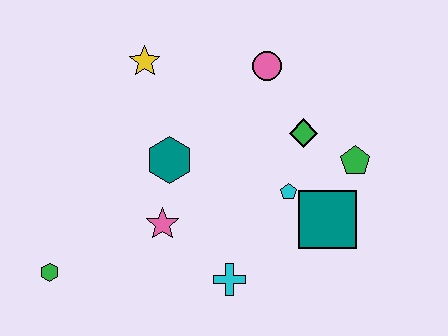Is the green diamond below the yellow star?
Yes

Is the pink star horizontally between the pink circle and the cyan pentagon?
No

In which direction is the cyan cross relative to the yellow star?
The cyan cross is below the yellow star.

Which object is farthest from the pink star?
The green pentagon is farthest from the pink star.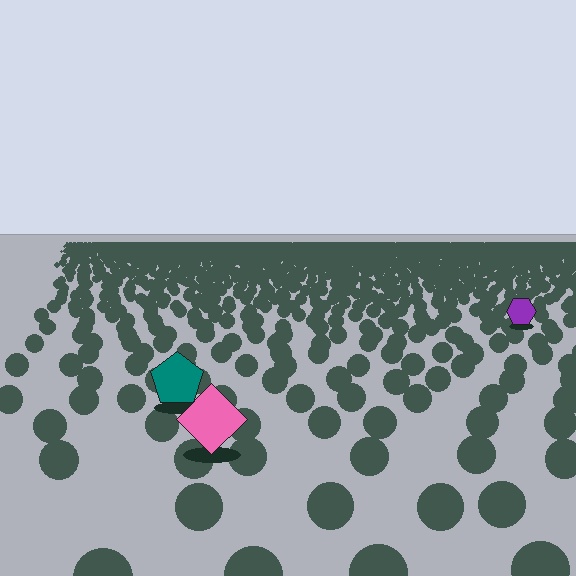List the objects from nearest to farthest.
From nearest to farthest: the pink diamond, the teal pentagon, the purple hexagon.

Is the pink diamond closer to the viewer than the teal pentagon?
Yes. The pink diamond is closer — you can tell from the texture gradient: the ground texture is coarser near it.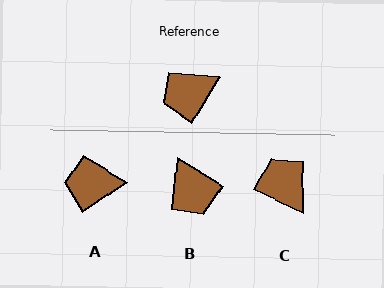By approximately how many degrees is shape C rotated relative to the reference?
Approximately 84 degrees clockwise.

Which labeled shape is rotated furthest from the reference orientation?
B, about 90 degrees away.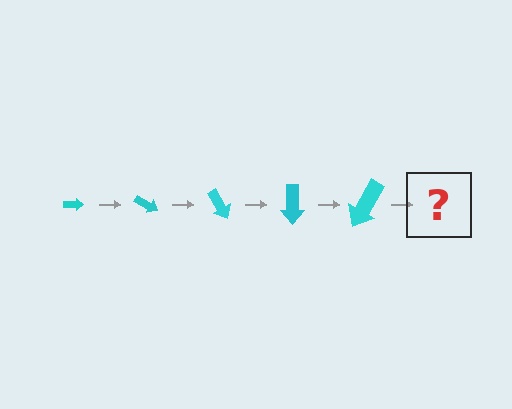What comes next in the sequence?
The next element should be an arrow, larger than the previous one and rotated 150 degrees from the start.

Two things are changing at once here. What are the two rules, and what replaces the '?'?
The two rules are that the arrow grows larger each step and it rotates 30 degrees each step. The '?' should be an arrow, larger than the previous one and rotated 150 degrees from the start.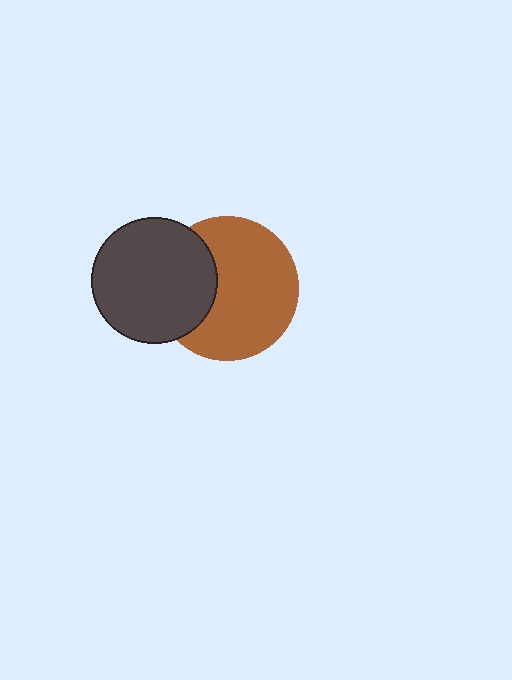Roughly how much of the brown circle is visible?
Most of it is visible (roughly 70%).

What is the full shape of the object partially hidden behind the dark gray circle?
The partially hidden object is a brown circle.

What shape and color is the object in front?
The object in front is a dark gray circle.